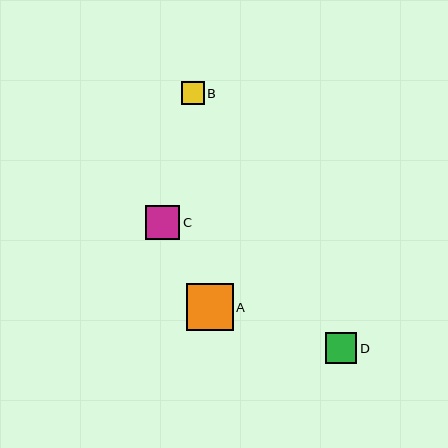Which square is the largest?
Square A is the largest with a size of approximately 47 pixels.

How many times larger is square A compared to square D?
Square A is approximately 1.5 times the size of square D.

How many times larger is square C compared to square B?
Square C is approximately 1.5 times the size of square B.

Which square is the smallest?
Square B is the smallest with a size of approximately 23 pixels.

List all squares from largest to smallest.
From largest to smallest: A, C, D, B.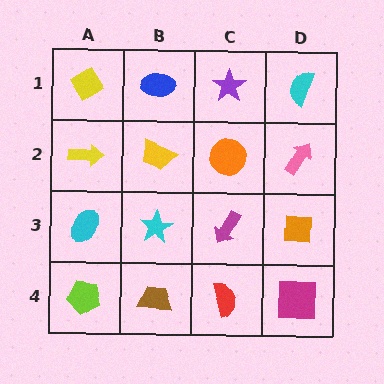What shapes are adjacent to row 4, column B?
A cyan star (row 3, column B), a lime pentagon (row 4, column A), a red semicircle (row 4, column C).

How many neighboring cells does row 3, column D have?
3.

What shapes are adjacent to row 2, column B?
A blue ellipse (row 1, column B), a cyan star (row 3, column B), a yellow arrow (row 2, column A), an orange circle (row 2, column C).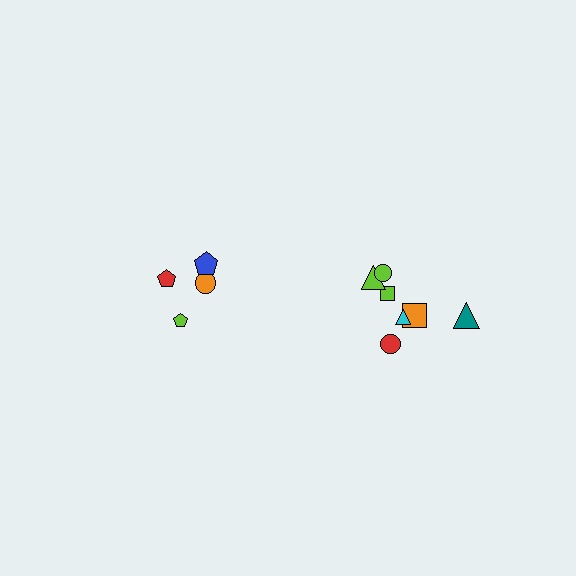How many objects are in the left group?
There are 4 objects.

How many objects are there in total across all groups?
There are 11 objects.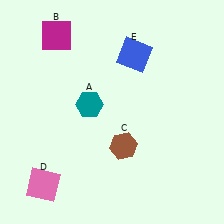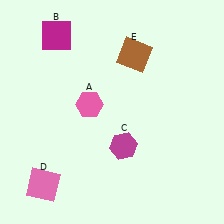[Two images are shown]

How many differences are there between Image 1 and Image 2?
There are 3 differences between the two images.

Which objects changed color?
A changed from teal to pink. C changed from brown to magenta. E changed from blue to brown.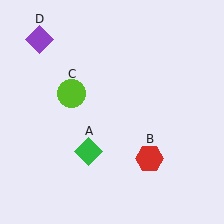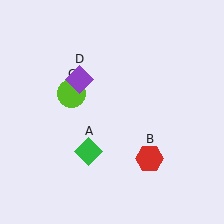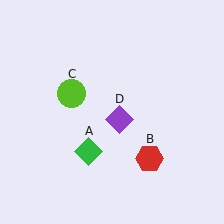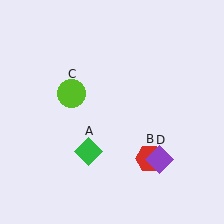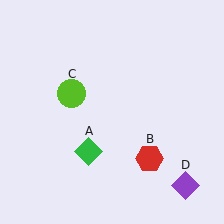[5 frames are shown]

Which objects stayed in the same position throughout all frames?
Green diamond (object A) and red hexagon (object B) and lime circle (object C) remained stationary.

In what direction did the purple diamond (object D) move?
The purple diamond (object D) moved down and to the right.